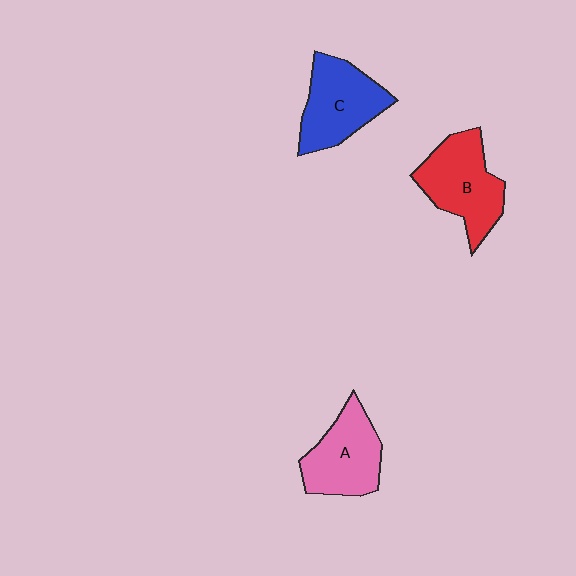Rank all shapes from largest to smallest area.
From largest to smallest: B (red), C (blue), A (pink).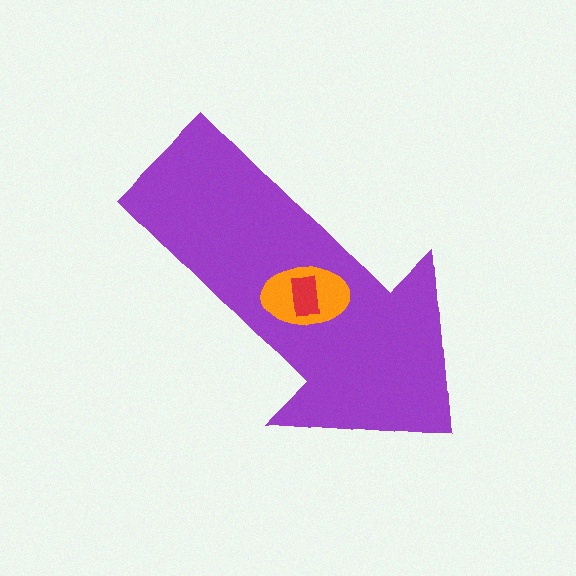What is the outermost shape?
The purple arrow.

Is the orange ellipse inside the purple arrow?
Yes.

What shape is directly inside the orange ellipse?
The red rectangle.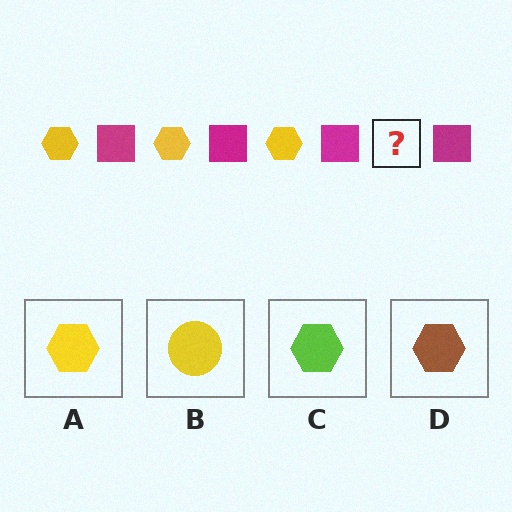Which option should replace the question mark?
Option A.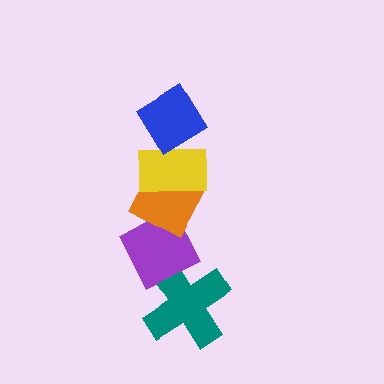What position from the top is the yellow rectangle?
The yellow rectangle is 2nd from the top.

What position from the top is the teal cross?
The teal cross is 5th from the top.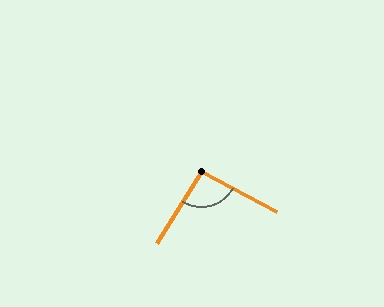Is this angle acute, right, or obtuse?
It is approximately a right angle.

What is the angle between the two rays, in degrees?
Approximately 94 degrees.